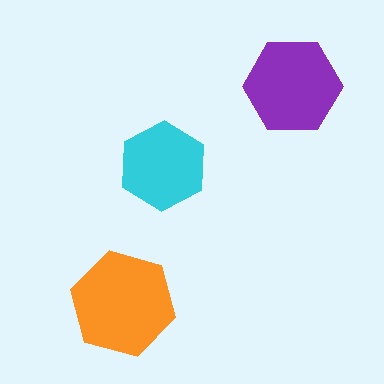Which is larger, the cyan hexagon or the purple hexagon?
The purple one.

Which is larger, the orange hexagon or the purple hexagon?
The orange one.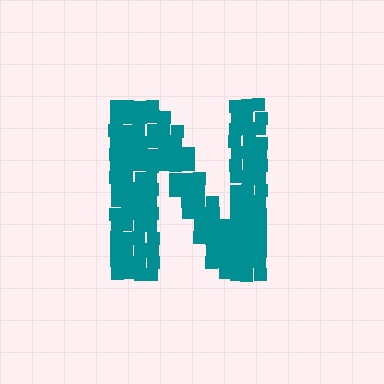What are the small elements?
The small elements are squares.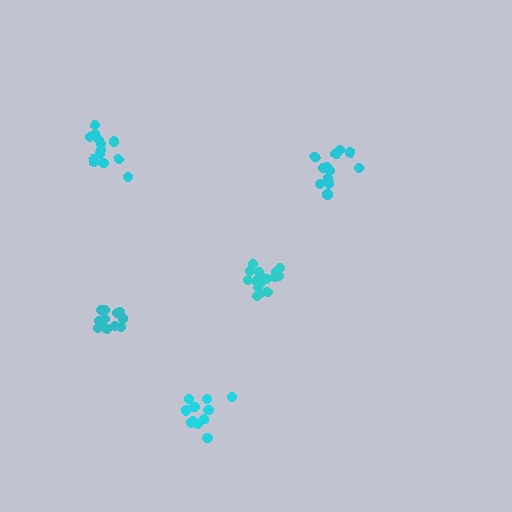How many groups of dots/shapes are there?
There are 5 groups.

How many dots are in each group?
Group 1: 12 dots, Group 2: 17 dots, Group 3: 14 dots, Group 4: 13 dots, Group 5: 12 dots (68 total).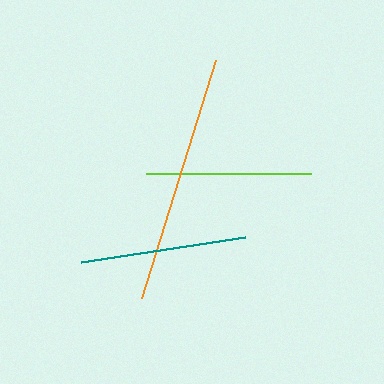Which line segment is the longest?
The orange line is the longest at approximately 249 pixels.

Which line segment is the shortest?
The lime line is the shortest at approximately 164 pixels.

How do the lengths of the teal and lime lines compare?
The teal and lime lines are approximately the same length.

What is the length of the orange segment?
The orange segment is approximately 249 pixels long.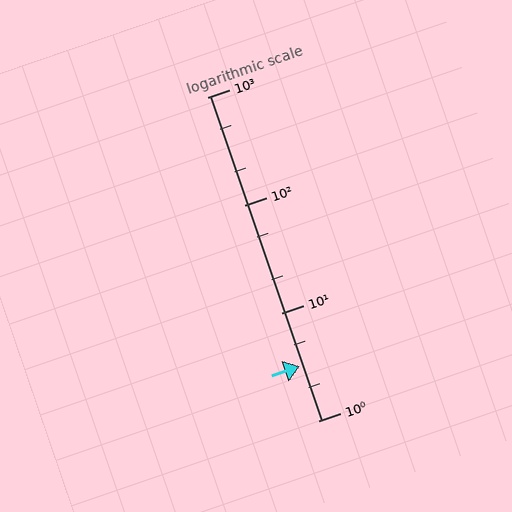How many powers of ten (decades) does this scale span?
The scale spans 3 decades, from 1 to 1000.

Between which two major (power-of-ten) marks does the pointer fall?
The pointer is between 1 and 10.